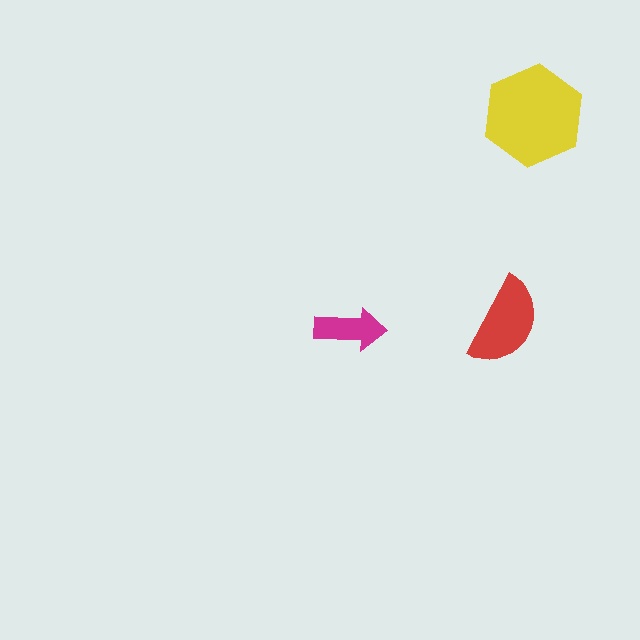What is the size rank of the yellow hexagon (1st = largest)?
1st.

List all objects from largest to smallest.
The yellow hexagon, the red semicircle, the magenta arrow.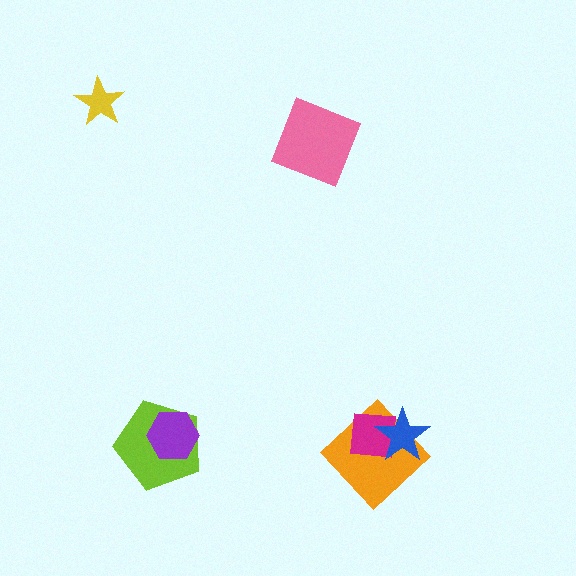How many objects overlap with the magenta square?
2 objects overlap with the magenta square.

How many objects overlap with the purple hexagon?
1 object overlaps with the purple hexagon.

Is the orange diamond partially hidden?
Yes, it is partially covered by another shape.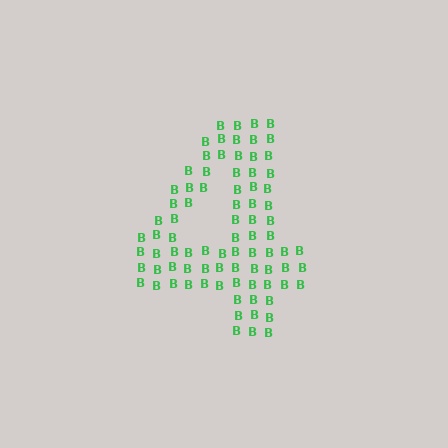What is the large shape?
The large shape is the digit 4.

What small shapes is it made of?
It is made of small letter B's.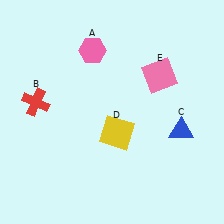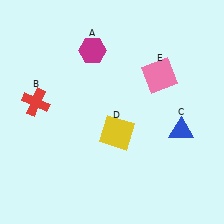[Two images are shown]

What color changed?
The hexagon (A) changed from pink in Image 1 to magenta in Image 2.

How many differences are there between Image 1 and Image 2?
There is 1 difference between the two images.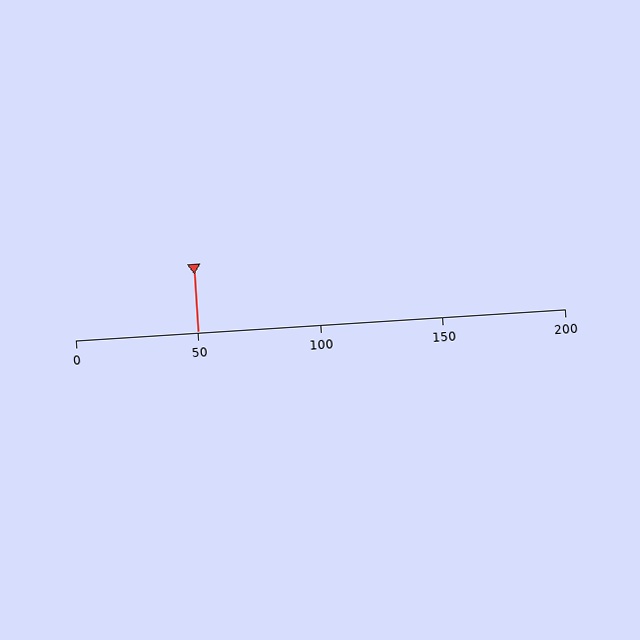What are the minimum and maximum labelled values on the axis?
The axis runs from 0 to 200.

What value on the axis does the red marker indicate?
The marker indicates approximately 50.